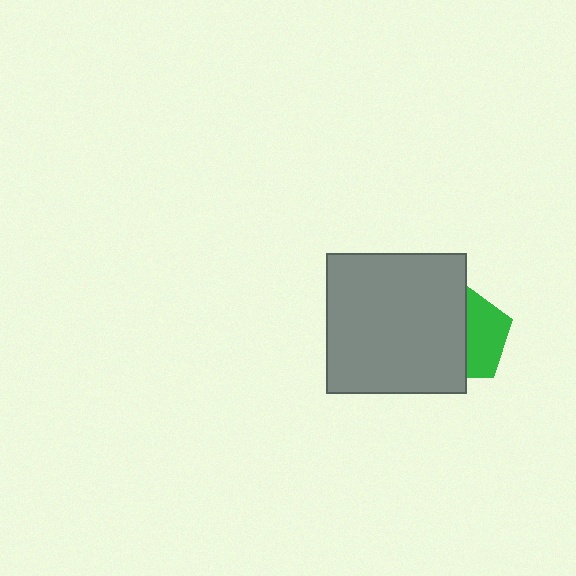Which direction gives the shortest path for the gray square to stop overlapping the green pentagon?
Moving left gives the shortest separation.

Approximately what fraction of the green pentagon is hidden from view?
Roughly 56% of the green pentagon is hidden behind the gray square.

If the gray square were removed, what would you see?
You would see the complete green pentagon.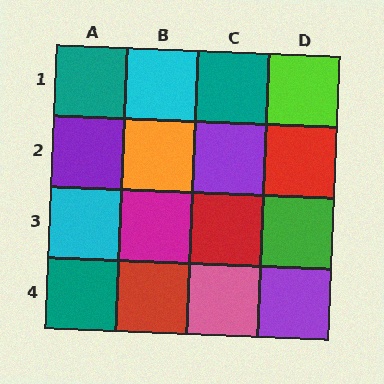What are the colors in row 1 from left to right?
Teal, cyan, teal, lime.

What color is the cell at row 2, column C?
Purple.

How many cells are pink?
1 cell is pink.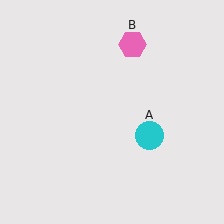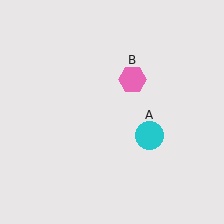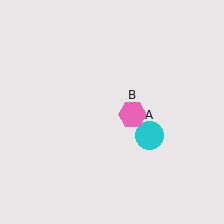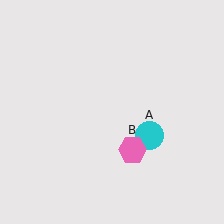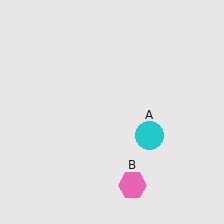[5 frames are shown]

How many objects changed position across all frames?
1 object changed position: pink hexagon (object B).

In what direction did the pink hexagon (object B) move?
The pink hexagon (object B) moved down.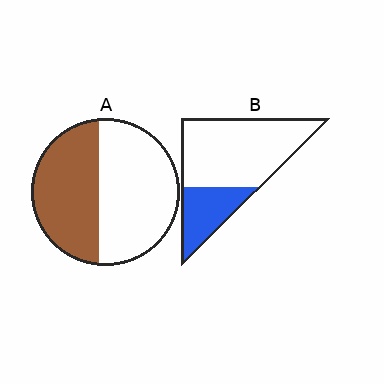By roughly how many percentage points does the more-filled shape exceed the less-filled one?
By roughly 15 percentage points (A over B).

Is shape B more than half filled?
No.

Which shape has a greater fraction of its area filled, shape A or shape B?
Shape A.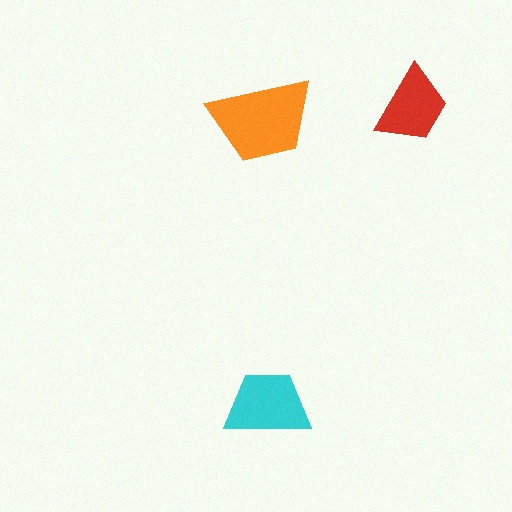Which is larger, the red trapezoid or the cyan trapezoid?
The cyan one.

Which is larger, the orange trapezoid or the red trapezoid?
The orange one.